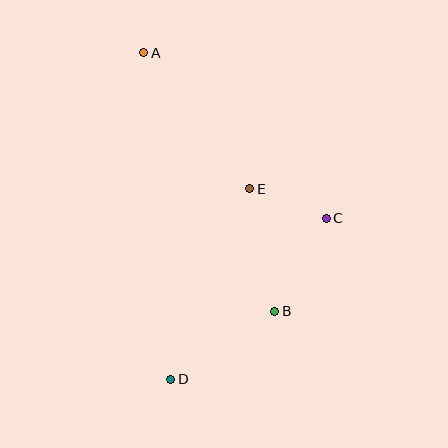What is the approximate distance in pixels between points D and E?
The distance between D and E is approximately 207 pixels.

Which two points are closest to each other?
Points C and E are closest to each other.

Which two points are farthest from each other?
Points A and D are farthest from each other.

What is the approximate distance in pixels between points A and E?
The distance between A and E is approximately 172 pixels.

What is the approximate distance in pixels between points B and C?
The distance between B and C is approximately 106 pixels.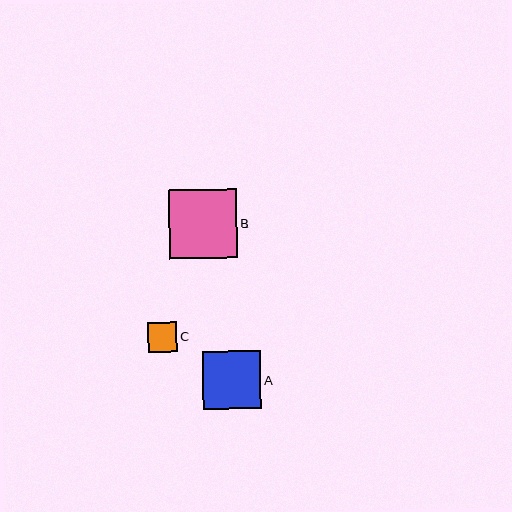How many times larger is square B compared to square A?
Square B is approximately 1.2 times the size of square A.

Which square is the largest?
Square B is the largest with a size of approximately 68 pixels.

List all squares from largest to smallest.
From largest to smallest: B, A, C.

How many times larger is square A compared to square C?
Square A is approximately 1.9 times the size of square C.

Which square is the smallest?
Square C is the smallest with a size of approximately 30 pixels.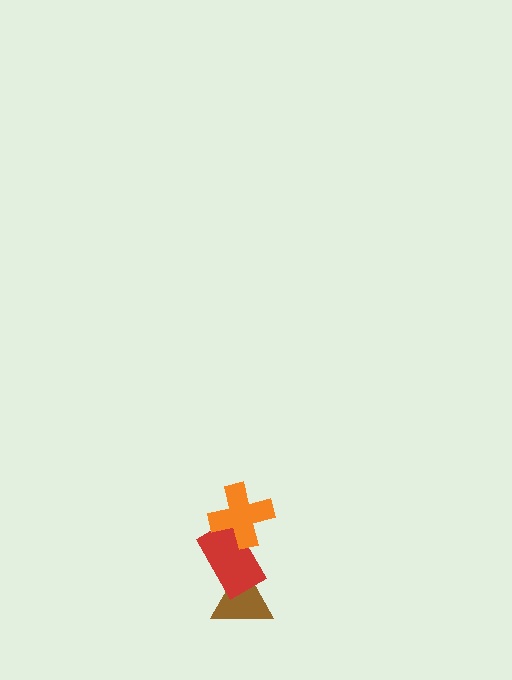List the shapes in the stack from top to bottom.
From top to bottom: the orange cross, the red rectangle, the brown triangle.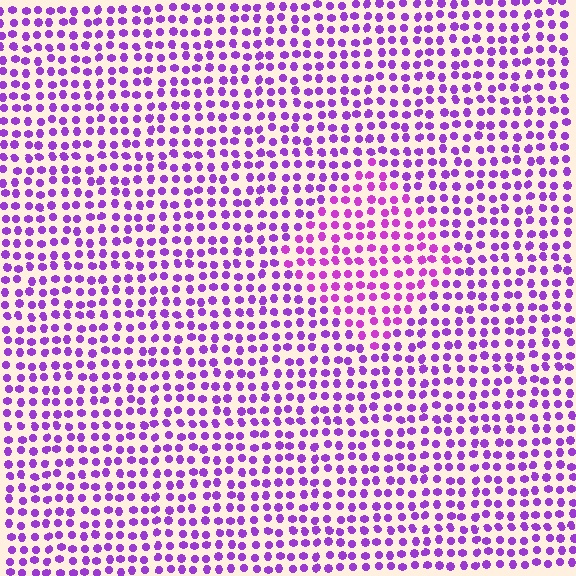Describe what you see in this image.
The image is filled with small purple elements in a uniform arrangement. A diamond-shaped region is visible where the elements are tinted to a slightly different hue, forming a subtle color boundary.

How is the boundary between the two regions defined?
The boundary is defined purely by a slight shift in hue (about 20 degrees). Spacing, size, and orientation are identical on both sides.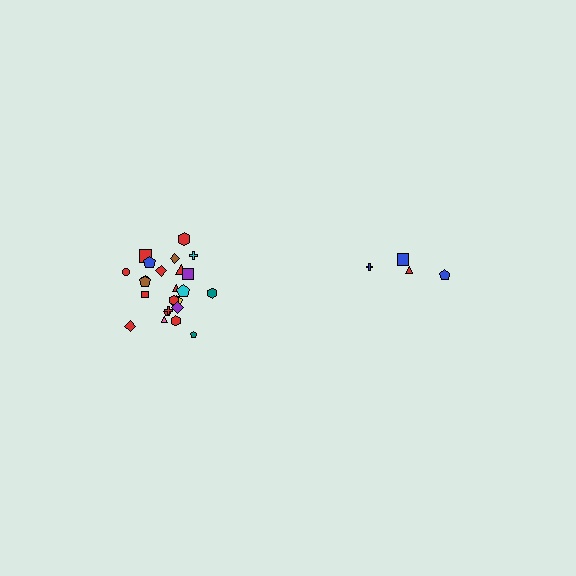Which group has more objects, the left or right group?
The left group.